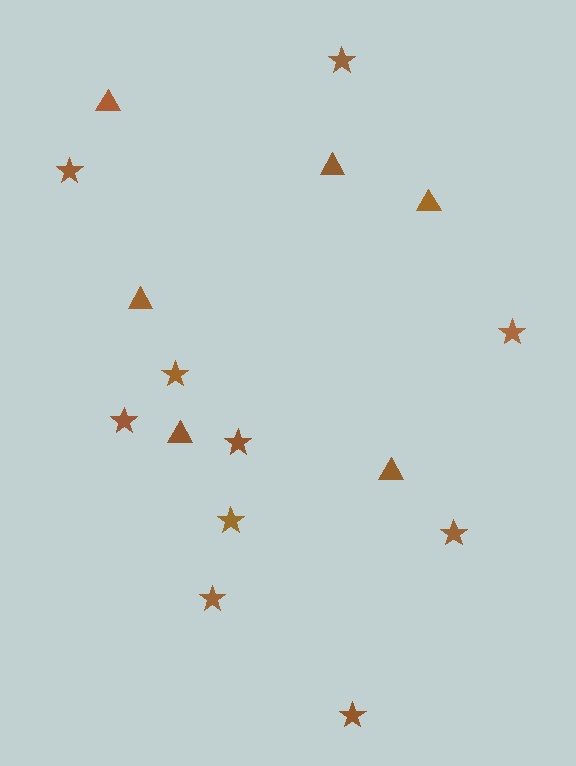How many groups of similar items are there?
There are 2 groups: one group of triangles (6) and one group of stars (10).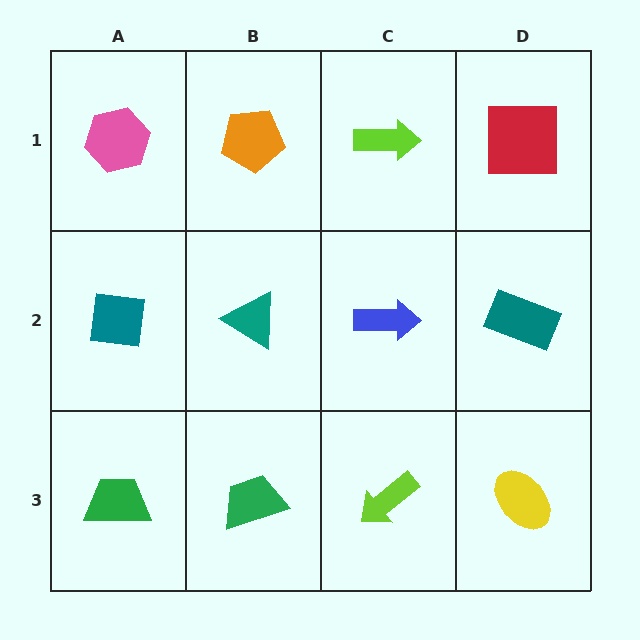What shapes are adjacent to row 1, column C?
A blue arrow (row 2, column C), an orange pentagon (row 1, column B), a red square (row 1, column D).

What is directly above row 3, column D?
A teal rectangle.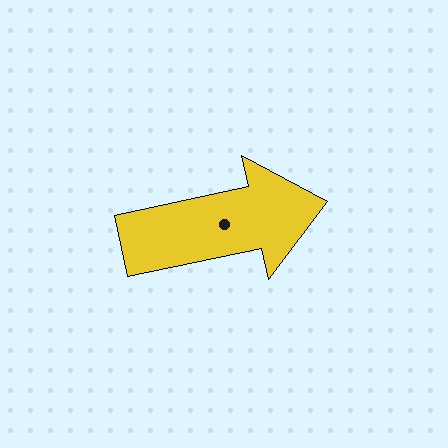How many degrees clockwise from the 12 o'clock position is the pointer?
Approximately 78 degrees.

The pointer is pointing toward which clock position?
Roughly 3 o'clock.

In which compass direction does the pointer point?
East.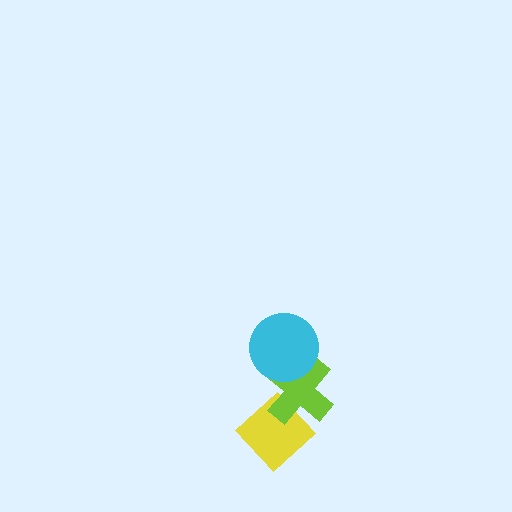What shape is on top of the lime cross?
The cyan circle is on top of the lime cross.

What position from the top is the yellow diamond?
The yellow diamond is 3rd from the top.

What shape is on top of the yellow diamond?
The lime cross is on top of the yellow diamond.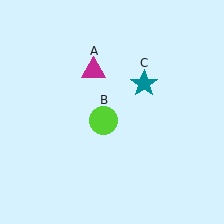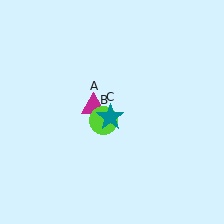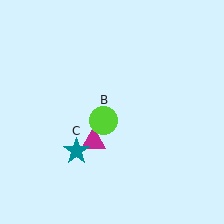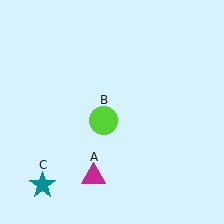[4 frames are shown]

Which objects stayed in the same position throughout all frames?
Lime circle (object B) remained stationary.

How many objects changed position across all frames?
2 objects changed position: magenta triangle (object A), teal star (object C).